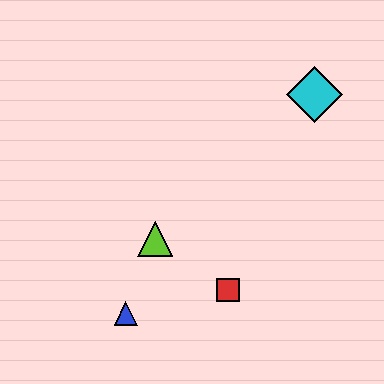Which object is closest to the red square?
The lime triangle is closest to the red square.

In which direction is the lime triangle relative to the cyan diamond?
The lime triangle is to the left of the cyan diamond.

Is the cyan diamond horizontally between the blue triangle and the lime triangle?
No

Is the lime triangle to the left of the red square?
Yes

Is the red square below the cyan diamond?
Yes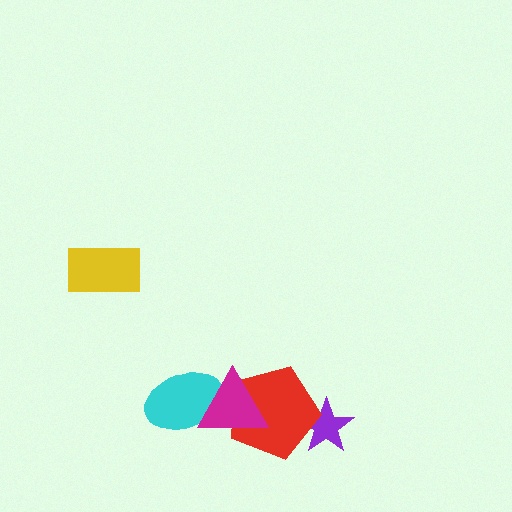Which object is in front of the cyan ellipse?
The magenta triangle is in front of the cyan ellipse.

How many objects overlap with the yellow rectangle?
0 objects overlap with the yellow rectangle.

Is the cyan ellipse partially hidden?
Yes, it is partially covered by another shape.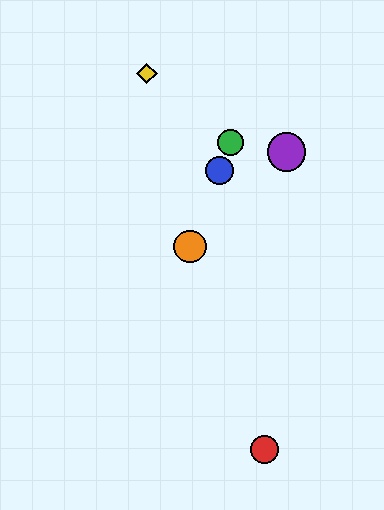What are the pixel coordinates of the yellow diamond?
The yellow diamond is at (147, 74).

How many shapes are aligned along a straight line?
3 shapes (the blue circle, the green circle, the orange circle) are aligned along a straight line.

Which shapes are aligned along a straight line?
The blue circle, the green circle, the orange circle are aligned along a straight line.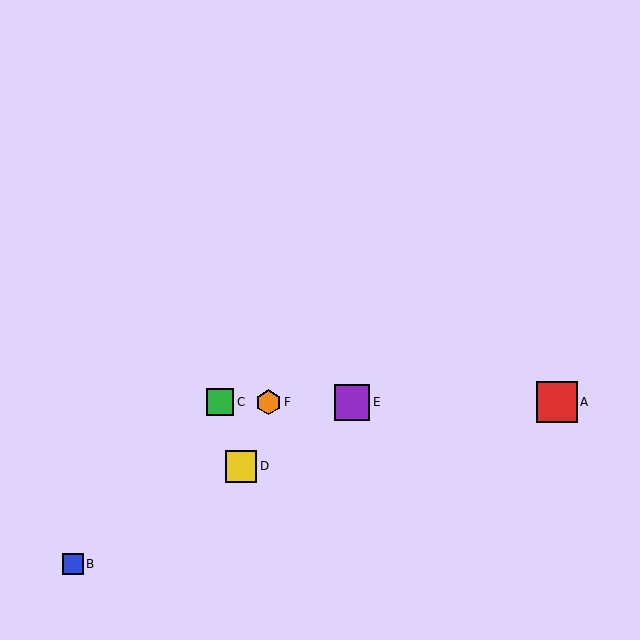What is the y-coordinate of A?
Object A is at y≈402.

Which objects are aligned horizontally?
Objects A, C, E, F are aligned horizontally.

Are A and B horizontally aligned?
No, A is at y≈402 and B is at y≈564.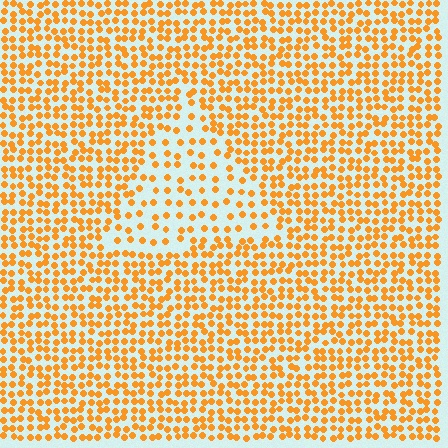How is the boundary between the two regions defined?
The boundary is defined by a change in element density (approximately 2.0x ratio). All elements are the same color, size, and shape.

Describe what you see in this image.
The image contains small orange elements arranged at two different densities. A triangle-shaped region is visible where the elements are less densely packed than the surrounding area.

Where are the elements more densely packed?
The elements are more densely packed outside the triangle boundary.